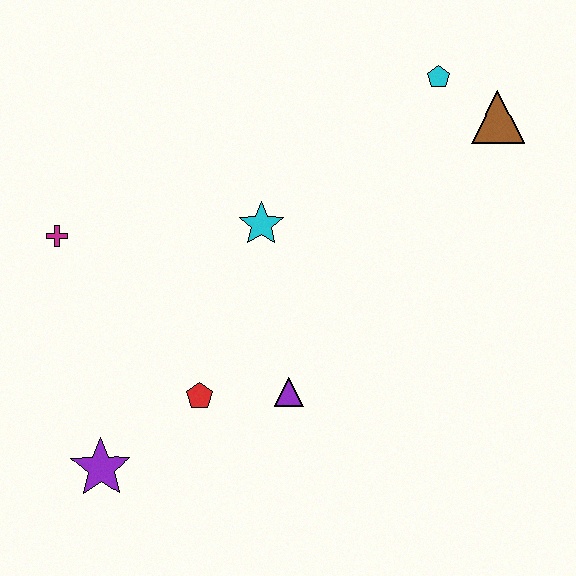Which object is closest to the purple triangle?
The red pentagon is closest to the purple triangle.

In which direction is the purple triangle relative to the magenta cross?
The purple triangle is to the right of the magenta cross.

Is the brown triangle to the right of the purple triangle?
Yes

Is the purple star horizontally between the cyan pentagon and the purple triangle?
No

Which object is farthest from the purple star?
The brown triangle is farthest from the purple star.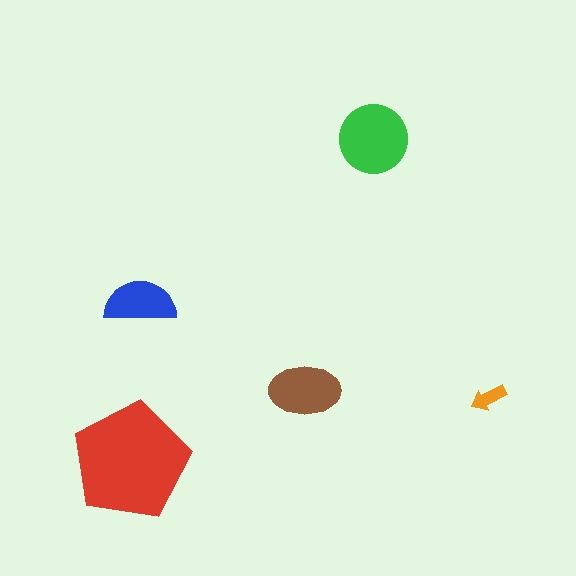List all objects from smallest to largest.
The orange arrow, the blue semicircle, the brown ellipse, the green circle, the red pentagon.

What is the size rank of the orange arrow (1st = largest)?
5th.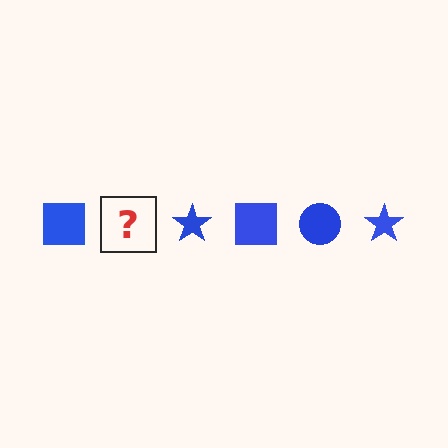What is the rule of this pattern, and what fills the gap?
The rule is that the pattern cycles through square, circle, star shapes in blue. The gap should be filled with a blue circle.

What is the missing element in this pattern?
The missing element is a blue circle.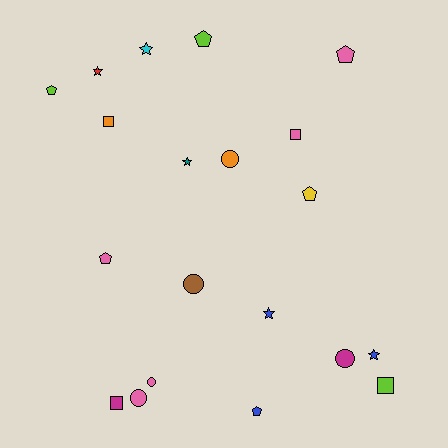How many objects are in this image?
There are 20 objects.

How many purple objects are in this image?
There are no purple objects.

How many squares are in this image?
There are 4 squares.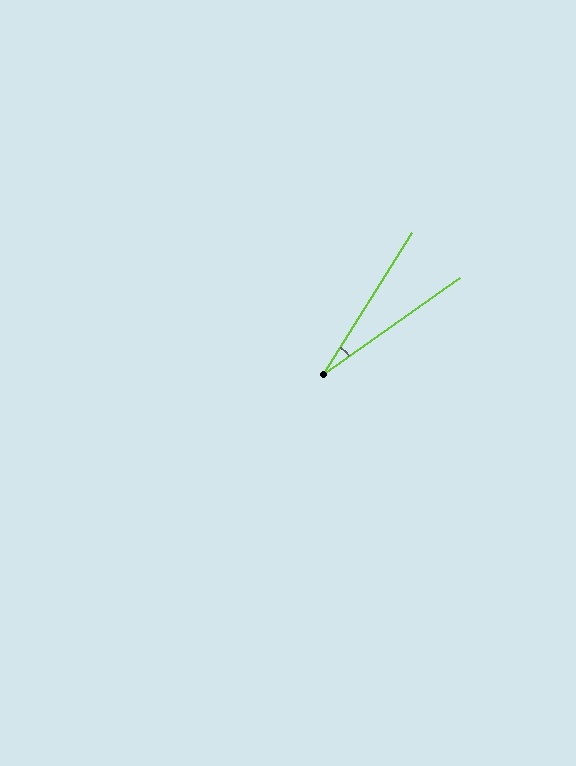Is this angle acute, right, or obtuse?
It is acute.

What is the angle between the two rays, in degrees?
Approximately 23 degrees.